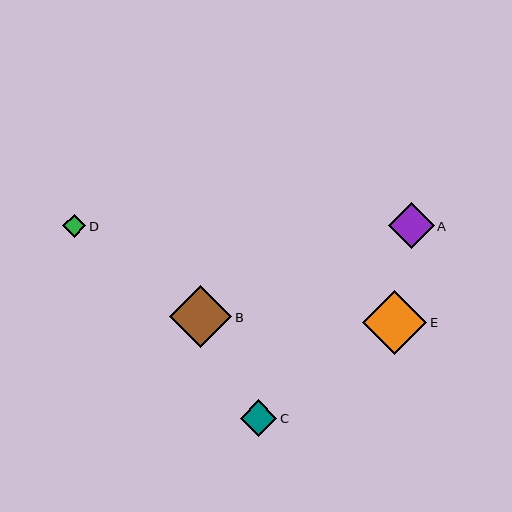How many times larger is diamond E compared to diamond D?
Diamond E is approximately 2.8 times the size of diamond D.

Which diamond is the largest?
Diamond E is the largest with a size of approximately 64 pixels.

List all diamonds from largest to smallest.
From largest to smallest: E, B, A, C, D.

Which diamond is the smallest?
Diamond D is the smallest with a size of approximately 23 pixels.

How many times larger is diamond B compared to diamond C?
Diamond B is approximately 1.7 times the size of diamond C.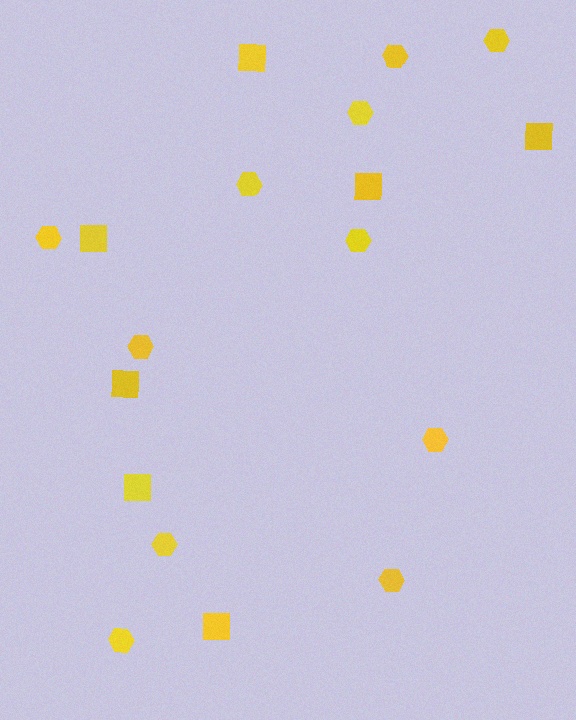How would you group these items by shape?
There are 2 groups: one group of squares (7) and one group of hexagons (11).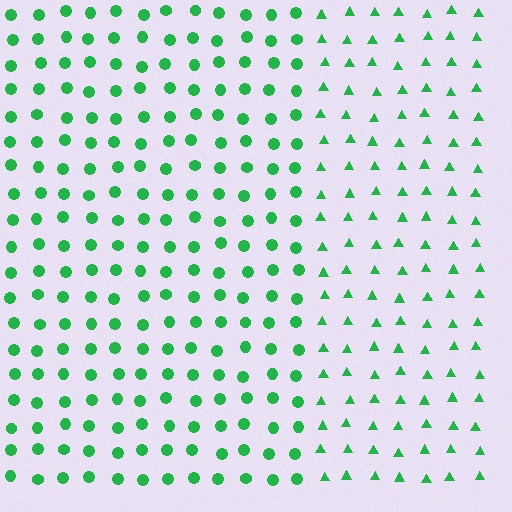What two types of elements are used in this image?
The image uses circles inside the rectangle region and triangles outside it.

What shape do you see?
I see a rectangle.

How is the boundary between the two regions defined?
The boundary is defined by a change in element shape: circles inside vs. triangles outside. All elements share the same color and spacing.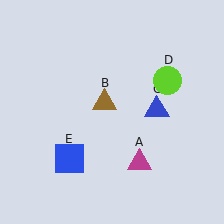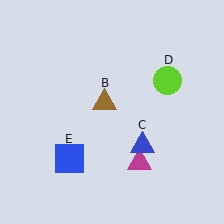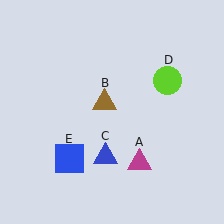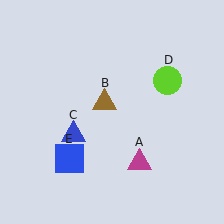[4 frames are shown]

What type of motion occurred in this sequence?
The blue triangle (object C) rotated clockwise around the center of the scene.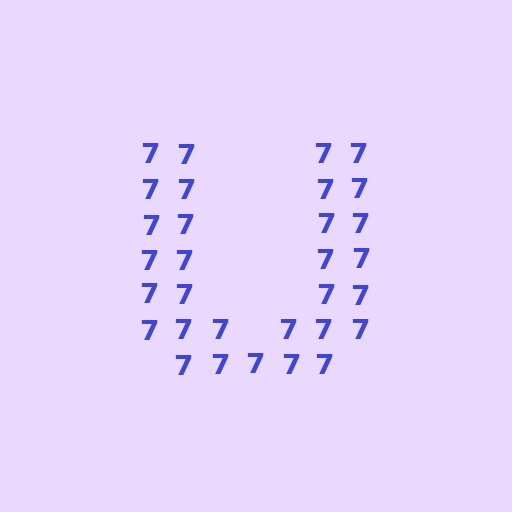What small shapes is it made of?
It is made of small digit 7's.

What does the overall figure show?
The overall figure shows the letter U.